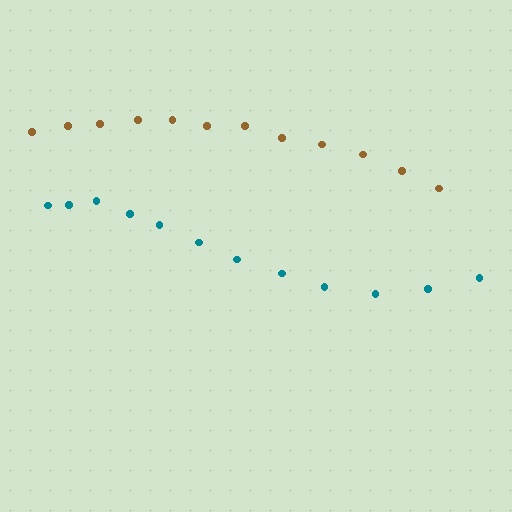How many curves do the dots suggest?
There are 2 distinct paths.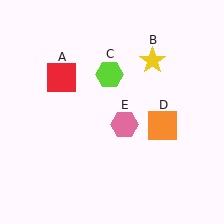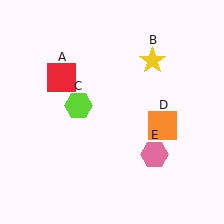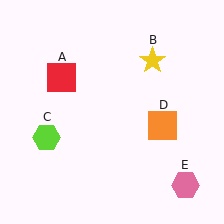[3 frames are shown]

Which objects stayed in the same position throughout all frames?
Red square (object A) and yellow star (object B) and orange square (object D) remained stationary.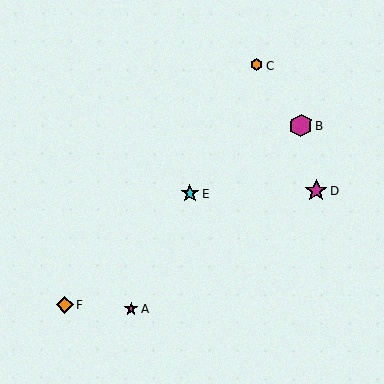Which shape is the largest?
The magenta hexagon (labeled B) is the largest.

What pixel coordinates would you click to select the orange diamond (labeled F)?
Click at (65, 305) to select the orange diamond F.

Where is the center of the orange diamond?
The center of the orange diamond is at (65, 305).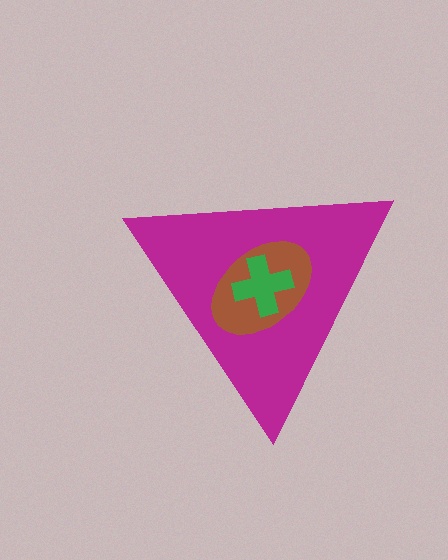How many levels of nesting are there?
3.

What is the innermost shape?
The green cross.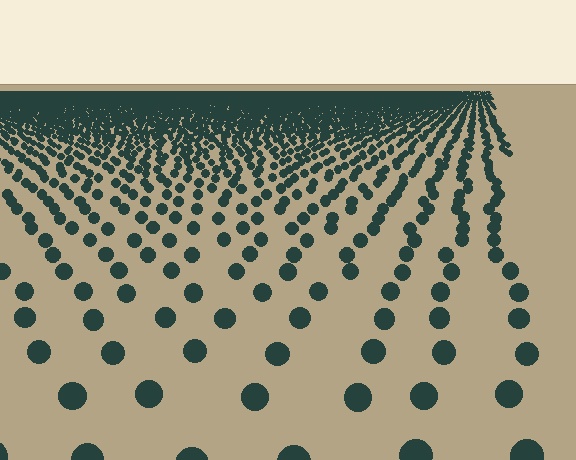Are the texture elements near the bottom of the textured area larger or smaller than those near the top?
Larger. Near the bottom, elements are closer to the viewer and appear at a bigger on-screen size.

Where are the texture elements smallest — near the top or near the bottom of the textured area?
Near the top.